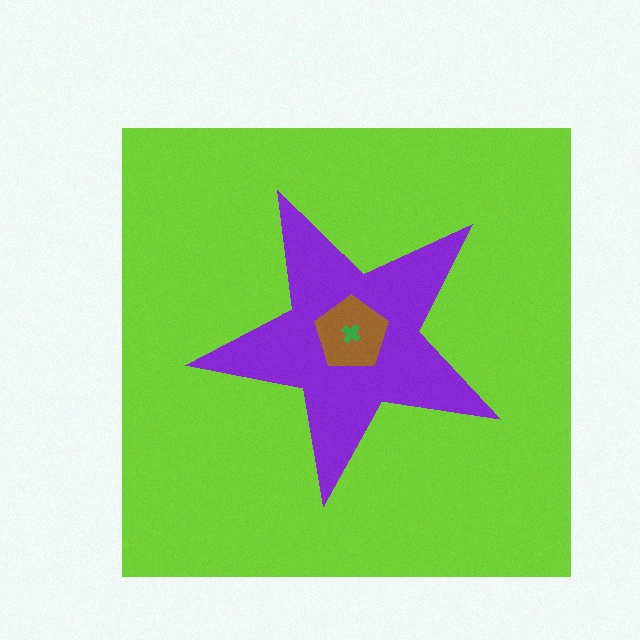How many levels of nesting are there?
4.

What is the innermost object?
The green cross.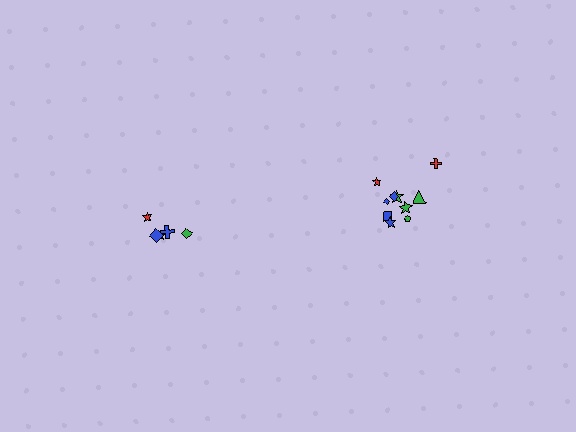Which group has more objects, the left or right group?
The right group.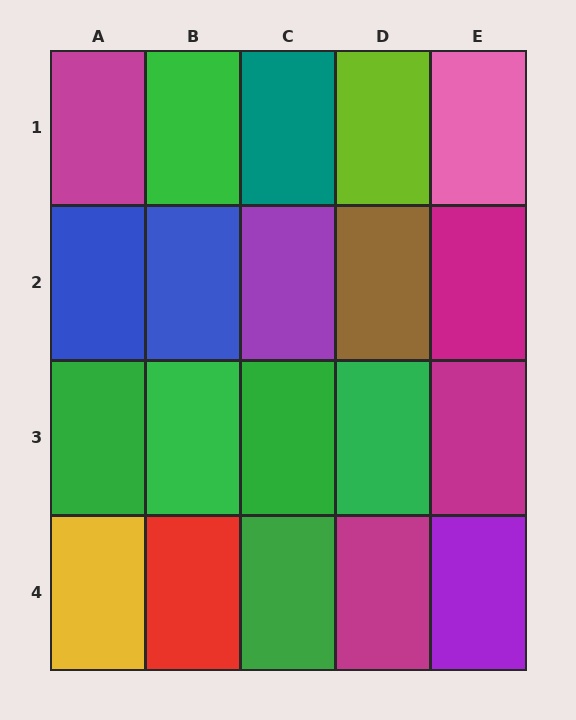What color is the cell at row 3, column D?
Green.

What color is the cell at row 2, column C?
Purple.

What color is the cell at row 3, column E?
Magenta.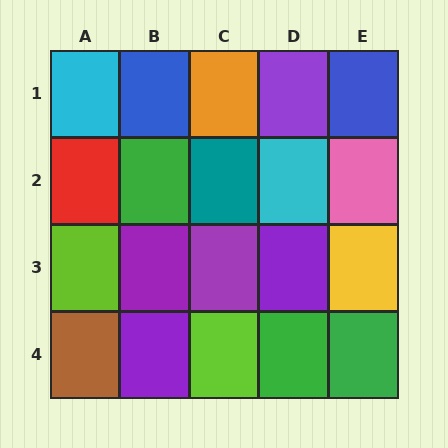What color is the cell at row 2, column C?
Teal.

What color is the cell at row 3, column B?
Purple.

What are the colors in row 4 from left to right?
Brown, purple, lime, green, green.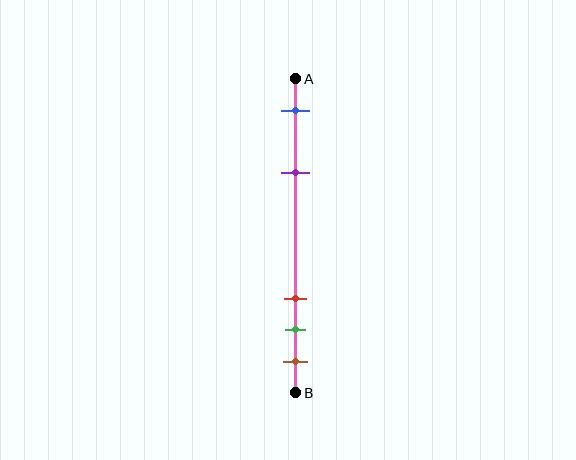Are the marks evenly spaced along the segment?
No, the marks are not evenly spaced.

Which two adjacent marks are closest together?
The green and brown marks are the closest adjacent pair.